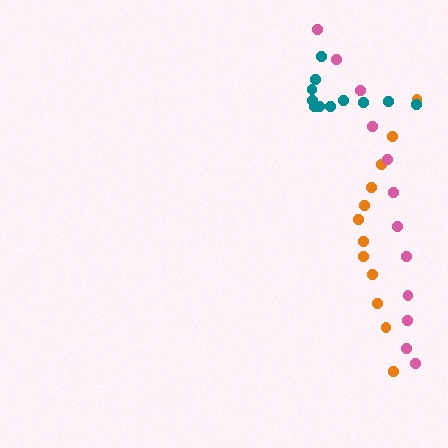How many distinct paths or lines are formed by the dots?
There are 3 distinct paths.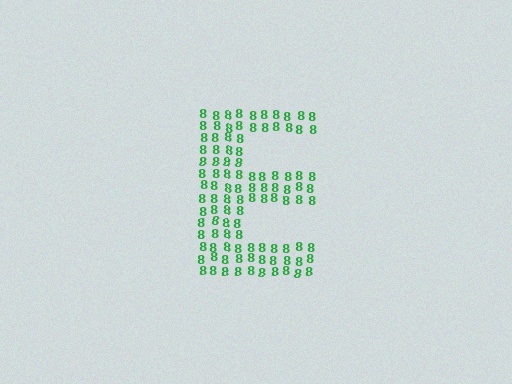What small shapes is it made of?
It is made of small digit 8's.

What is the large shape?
The large shape is the letter E.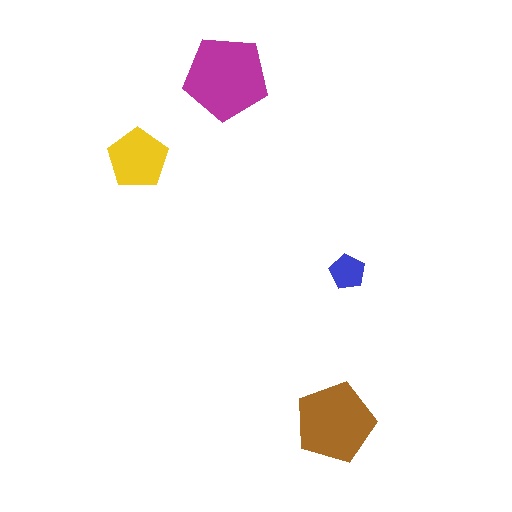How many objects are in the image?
There are 4 objects in the image.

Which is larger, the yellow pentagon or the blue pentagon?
The yellow one.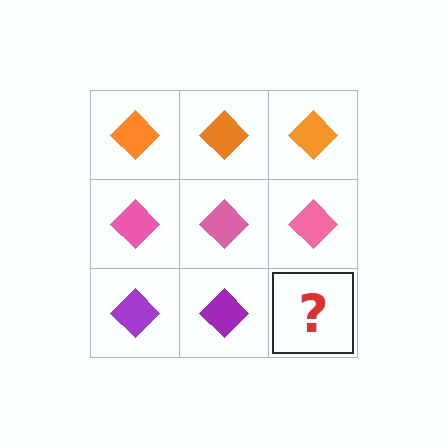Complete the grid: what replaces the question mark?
The question mark should be replaced with a purple diamond.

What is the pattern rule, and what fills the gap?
The rule is that each row has a consistent color. The gap should be filled with a purple diamond.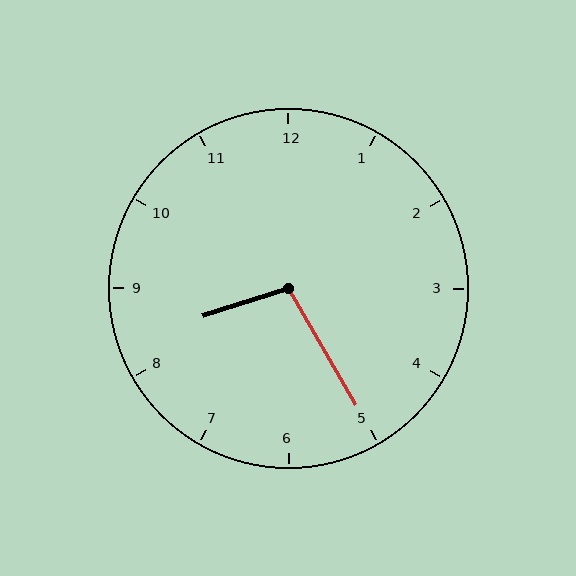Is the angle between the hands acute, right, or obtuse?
It is obtuse.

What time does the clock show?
8:25.